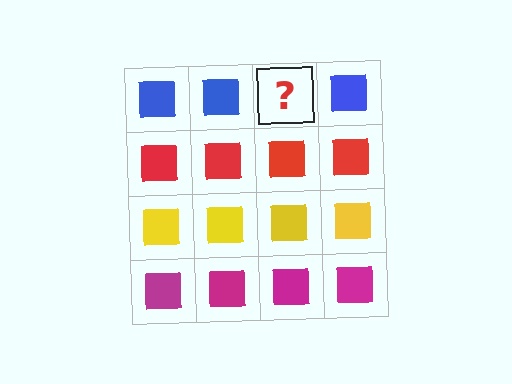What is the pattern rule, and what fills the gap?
The rule is that each row has a consistent color. The gap should be filled with a blue square.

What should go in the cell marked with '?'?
The missing cell should contain a blue square.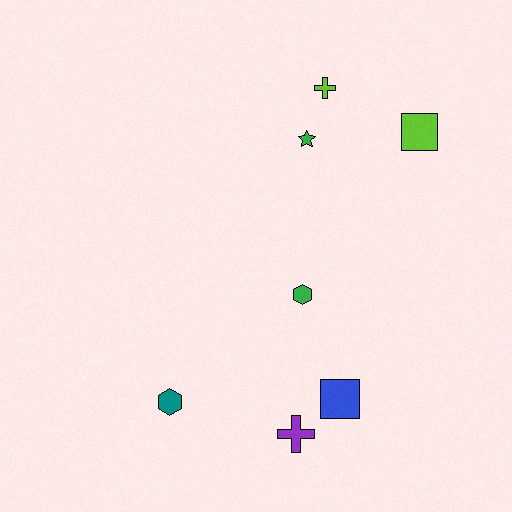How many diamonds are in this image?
There are no diamonds.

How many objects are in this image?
There are 7 objects.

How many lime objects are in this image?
There are 2 lime objects.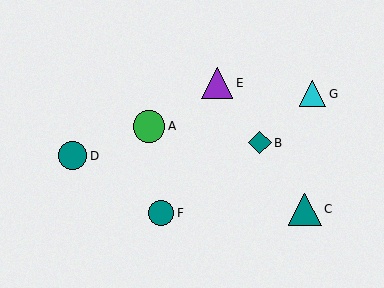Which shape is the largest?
The teal triangle (labeled C) is the largest.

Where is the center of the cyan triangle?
The center of the cyan triangle is at (313, 94).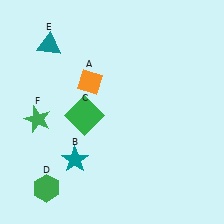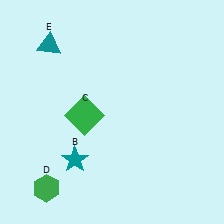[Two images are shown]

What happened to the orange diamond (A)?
The orange diamond (A) was removed in Image 2. It was in the top-left area of Image 1.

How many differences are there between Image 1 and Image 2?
There are 2 differences between the two images.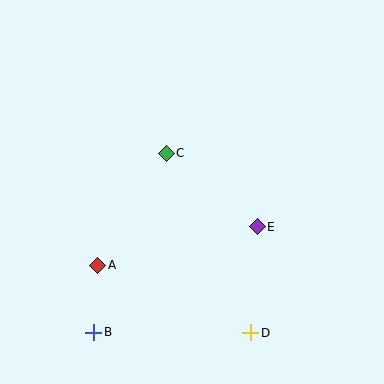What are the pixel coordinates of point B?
Point B is at (94, 332).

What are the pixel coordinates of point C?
Point C is at (166, 153).